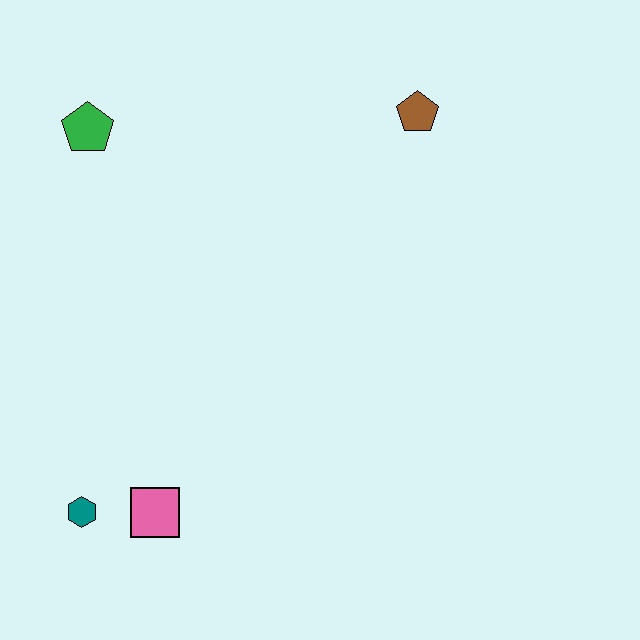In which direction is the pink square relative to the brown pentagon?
The pink square is below the brown pentagon.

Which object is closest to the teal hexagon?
The pink square is closest to the teal hexagon.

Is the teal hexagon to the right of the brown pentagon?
No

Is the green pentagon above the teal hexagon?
Yes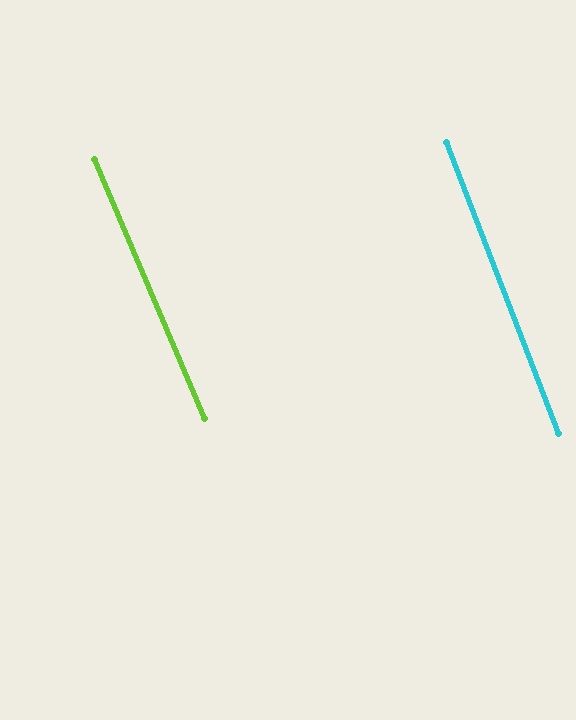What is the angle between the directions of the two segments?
Approximately 2 degrees.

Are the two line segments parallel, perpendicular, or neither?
Parallel — their directions differ by only 1.9°.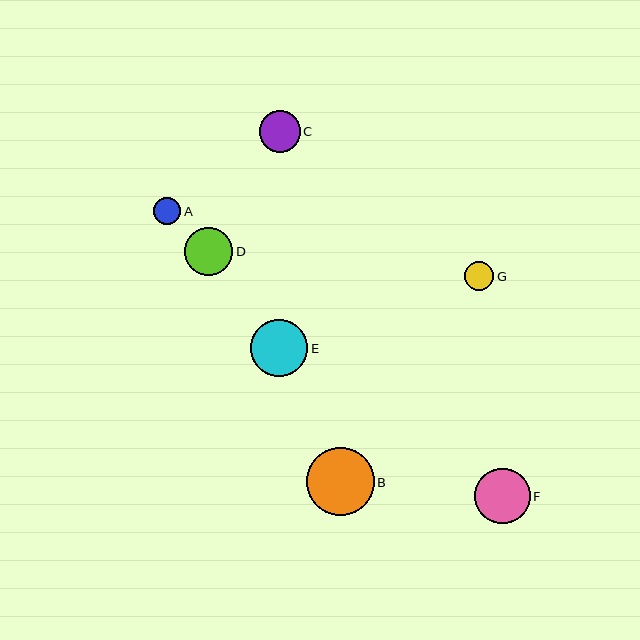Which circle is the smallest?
Circle A is the smallest with a size of approximately 27 pixels.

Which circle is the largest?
Circle B is the largest with a size of approximately 68 pixels.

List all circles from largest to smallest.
From largest to smallest: B, E, F, D, C, G, A.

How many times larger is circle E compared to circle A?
Circle E is approximately 2.1 times the size of circle A.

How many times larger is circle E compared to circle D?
Circle E is approximately 1.2 times the size of circle D.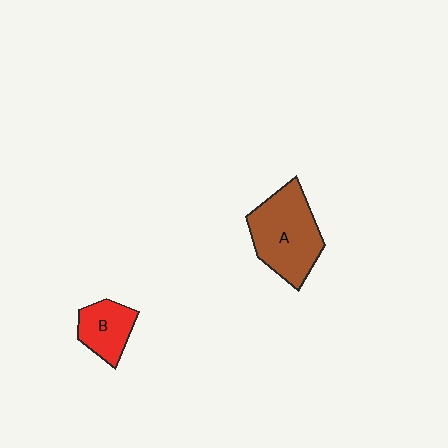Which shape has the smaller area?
Shape B (red).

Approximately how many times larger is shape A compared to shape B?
Approximately 1.9 times.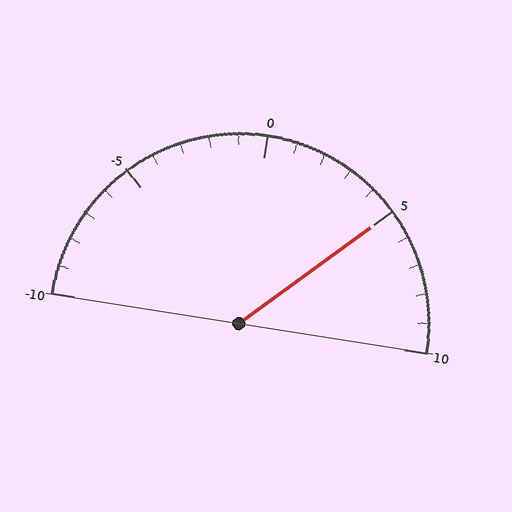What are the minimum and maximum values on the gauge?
The gauge ranges from -10 to 10.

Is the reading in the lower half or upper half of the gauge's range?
The reading is in the upper half of the range (-10 to 10).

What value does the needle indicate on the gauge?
The needle indicates approximately 5.